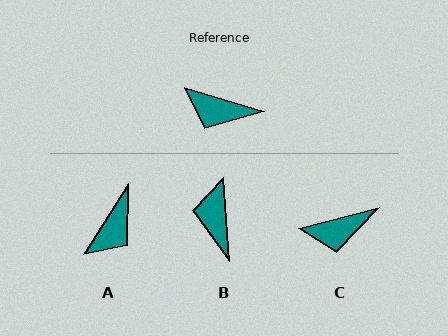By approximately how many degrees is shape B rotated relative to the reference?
Approximately 69 degrees clockwise.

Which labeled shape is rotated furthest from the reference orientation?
A, about 74 degrees away.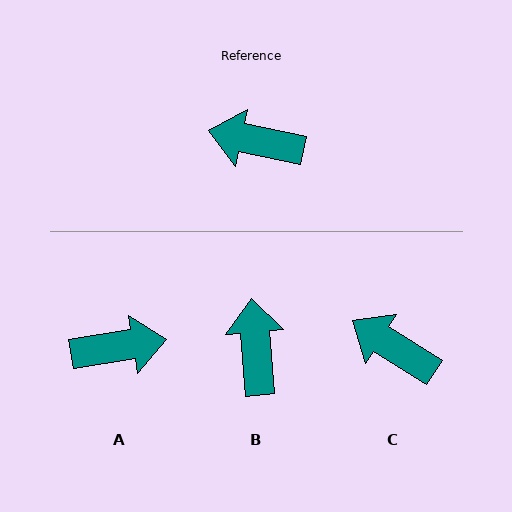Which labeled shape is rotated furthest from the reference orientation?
A, about 159 degrees away.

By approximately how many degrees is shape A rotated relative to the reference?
Approximately 159 degrees clockwise.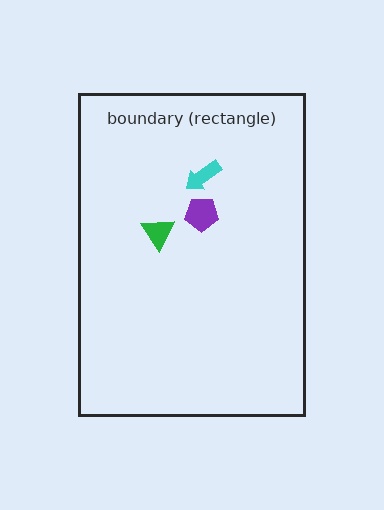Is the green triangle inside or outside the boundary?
Inside.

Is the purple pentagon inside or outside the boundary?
Inside.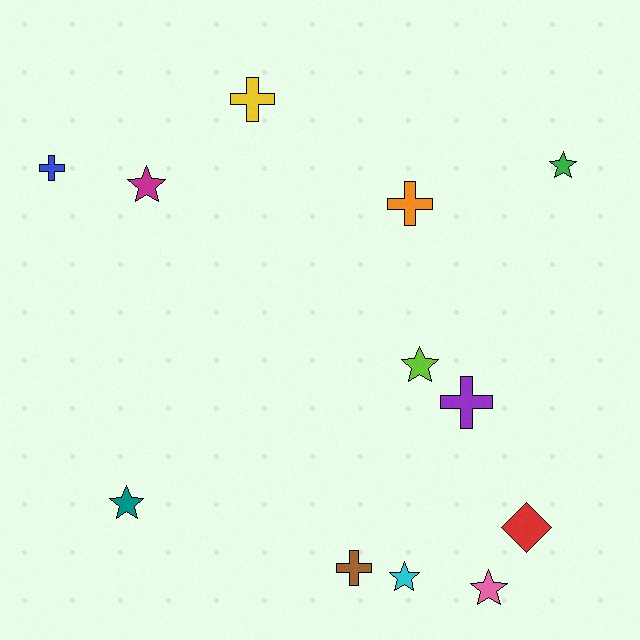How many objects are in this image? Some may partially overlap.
There are 12 objects.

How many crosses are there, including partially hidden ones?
There are 5 crosses.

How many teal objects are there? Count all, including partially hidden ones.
There is 1 teal object.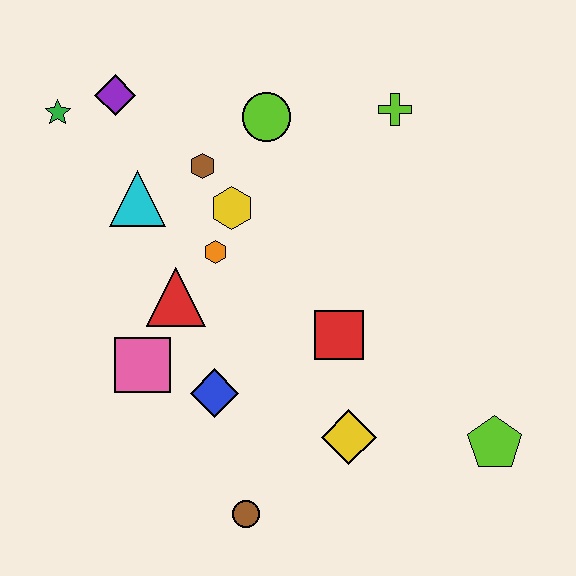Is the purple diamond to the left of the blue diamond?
Yes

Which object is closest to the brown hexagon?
The yellow hexagon is closest to the brown hexagon.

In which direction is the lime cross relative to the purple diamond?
The lime cross is to the right of the purple diamond.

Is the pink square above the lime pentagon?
Yes